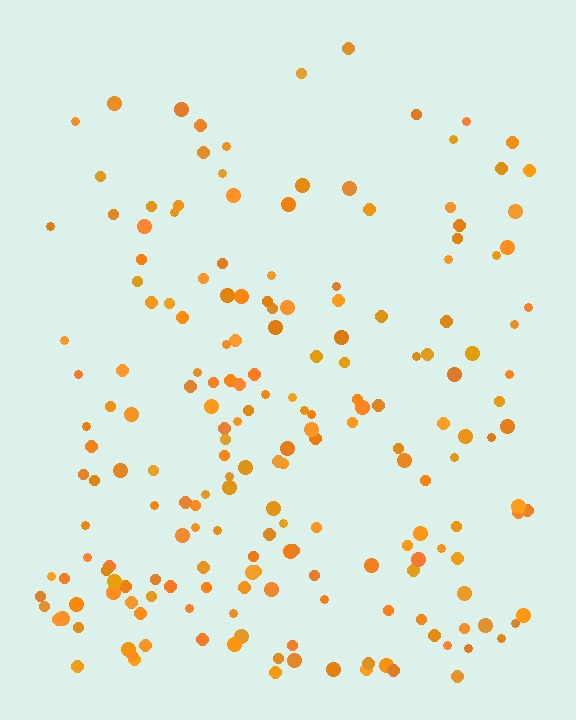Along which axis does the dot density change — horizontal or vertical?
Vertical.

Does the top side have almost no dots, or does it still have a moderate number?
Still a moderate number, just noticeably fewer than the bottom.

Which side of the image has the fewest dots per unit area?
The top.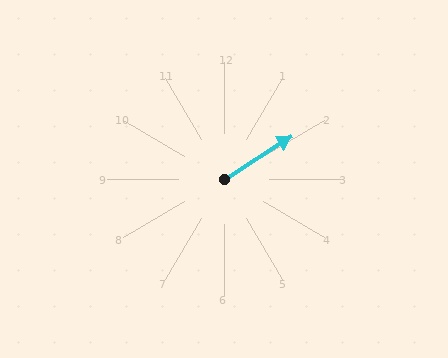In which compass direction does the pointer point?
Northeast.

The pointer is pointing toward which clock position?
Roughly 2 o'clock.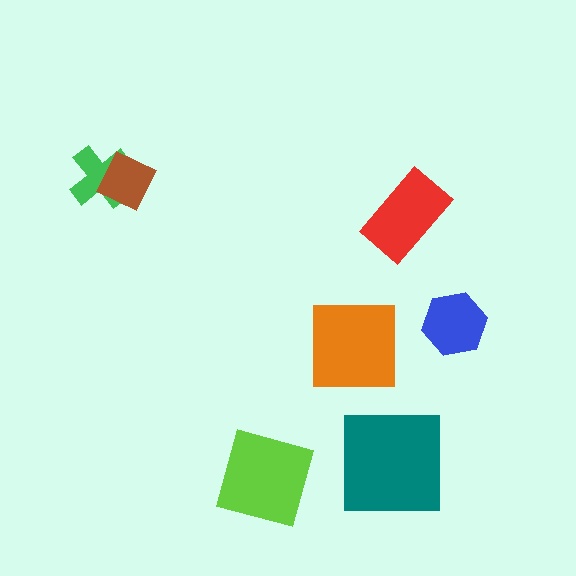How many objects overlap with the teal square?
0 objects overlap with the teal square.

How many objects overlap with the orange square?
0 objects overlap with the orange square.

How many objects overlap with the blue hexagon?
0 objects overlap with the blue hexagon.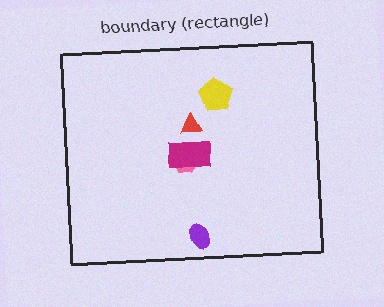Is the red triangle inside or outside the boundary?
Inside.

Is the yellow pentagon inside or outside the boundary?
Inside.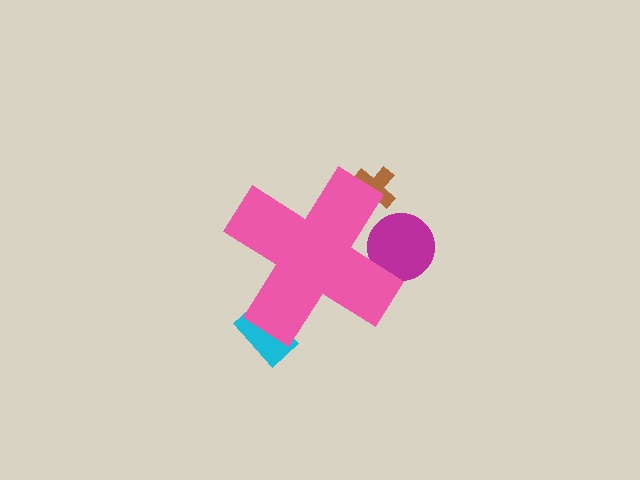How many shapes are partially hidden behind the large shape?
3 shapes are partially hidden.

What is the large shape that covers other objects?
A pink cross.